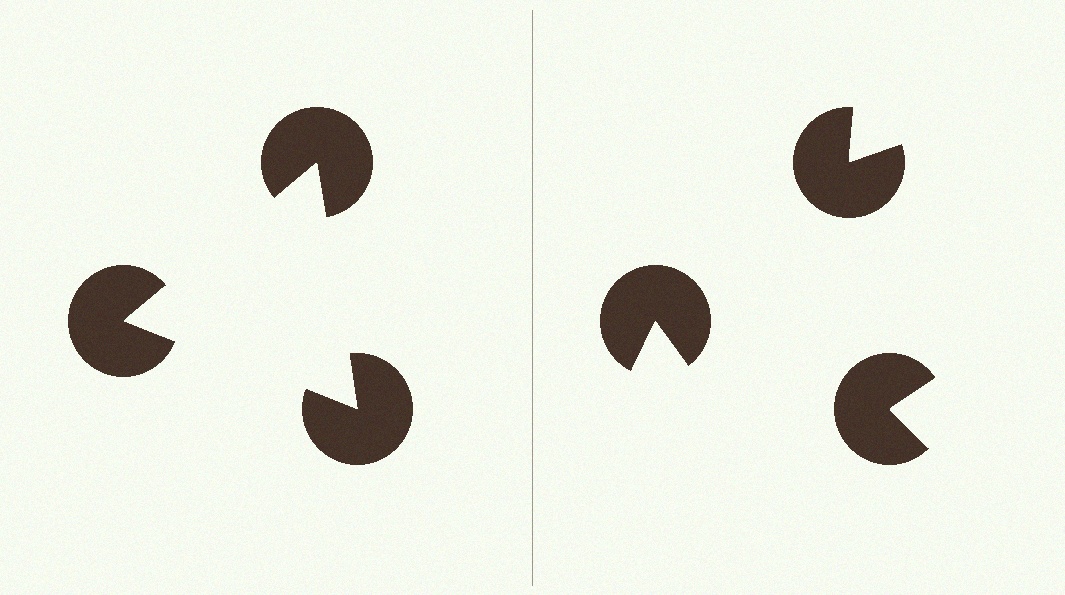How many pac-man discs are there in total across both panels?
6 — 3 on each side.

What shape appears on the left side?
An illusory triangle.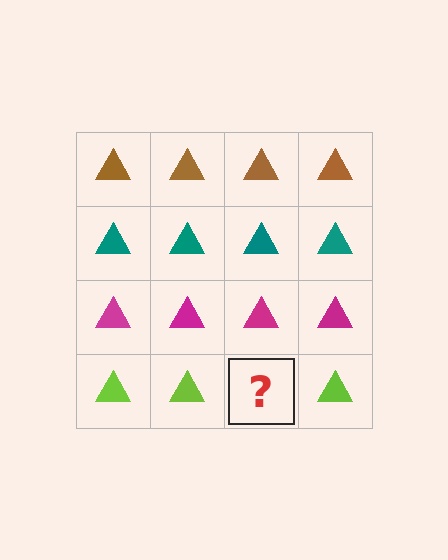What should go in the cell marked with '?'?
The missing cell should contain a lime triangle.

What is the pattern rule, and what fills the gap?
The rule is that each row has a consistent color. The gap should be filled with a lime triangle.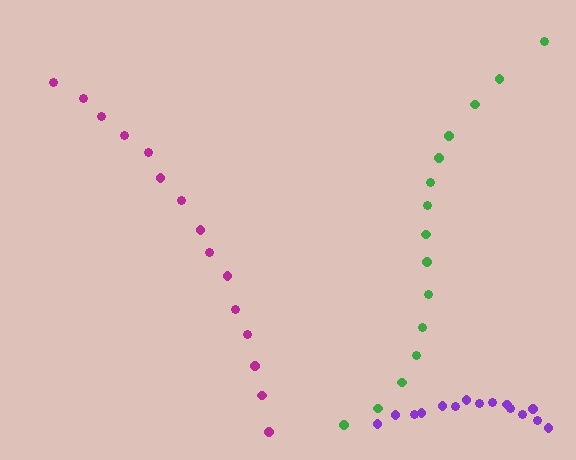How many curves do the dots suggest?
There are 3 distinct paths.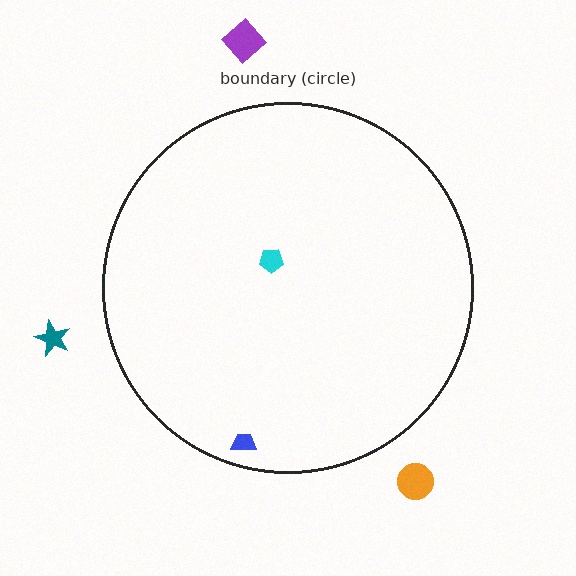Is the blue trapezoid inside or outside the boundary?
Inside.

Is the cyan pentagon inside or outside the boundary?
Inside.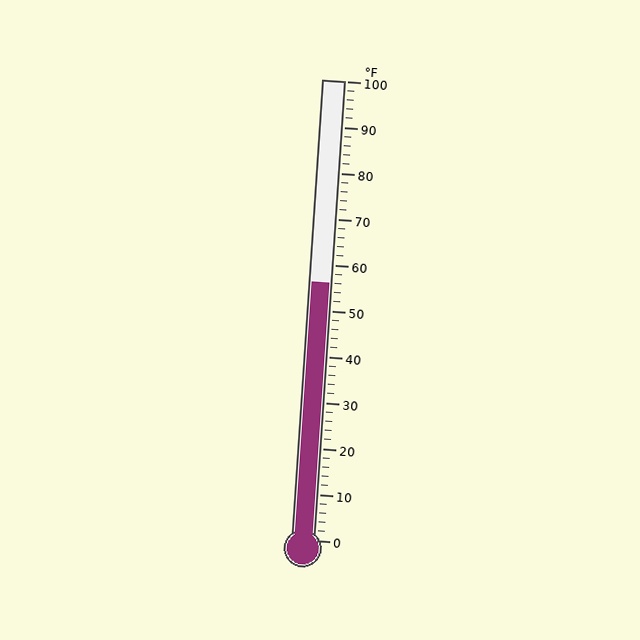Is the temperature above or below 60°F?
The temperature is below 60°F.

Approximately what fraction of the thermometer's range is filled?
The thermometer is filled to approximately 55% of its range.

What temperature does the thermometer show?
The thermometer shows approximately 56°F.